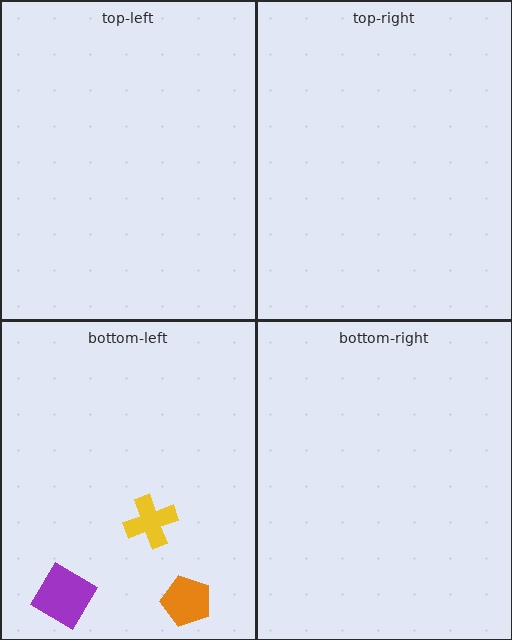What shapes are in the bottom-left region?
The yellow cross, the purple diamond, the orange pentagon.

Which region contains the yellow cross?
The bottom-left region.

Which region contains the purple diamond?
The bottom-left region.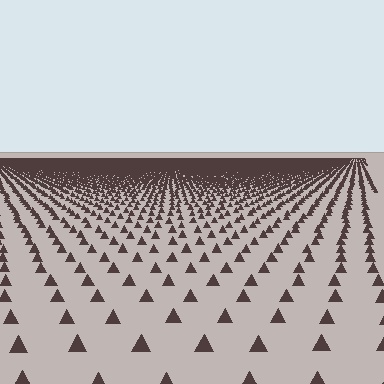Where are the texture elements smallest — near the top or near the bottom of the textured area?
Near the top.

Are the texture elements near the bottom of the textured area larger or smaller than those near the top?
Larger. Near the bottom, elements are closer to the viewer and appear at a bigger on-screen size.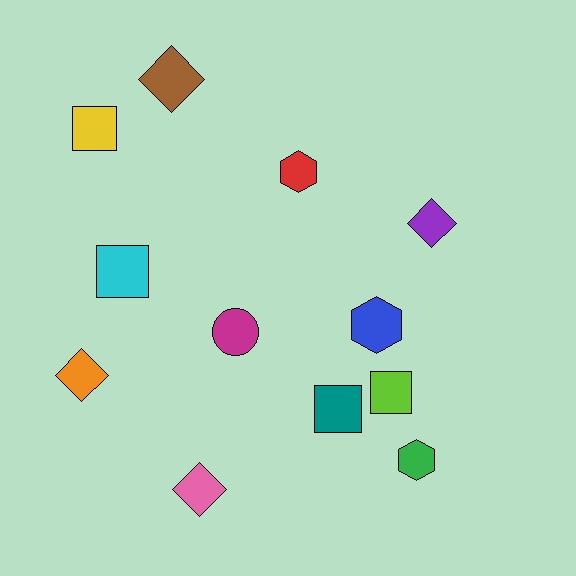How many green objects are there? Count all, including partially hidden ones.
There is 1 green object.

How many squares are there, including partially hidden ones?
There are 4 squares.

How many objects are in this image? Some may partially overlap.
There are 12 objects.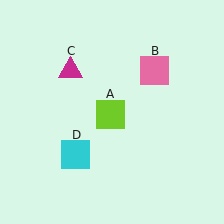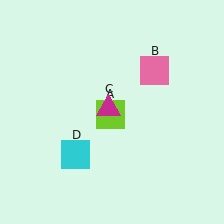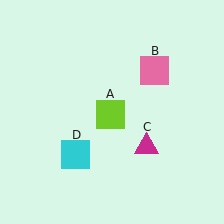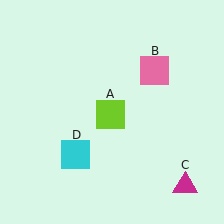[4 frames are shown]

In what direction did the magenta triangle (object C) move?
The magenta triangle (object C) moved down and to the right.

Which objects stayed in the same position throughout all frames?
Lime square (object A) and pink square (object B) and cyan square (object D) remained stationary.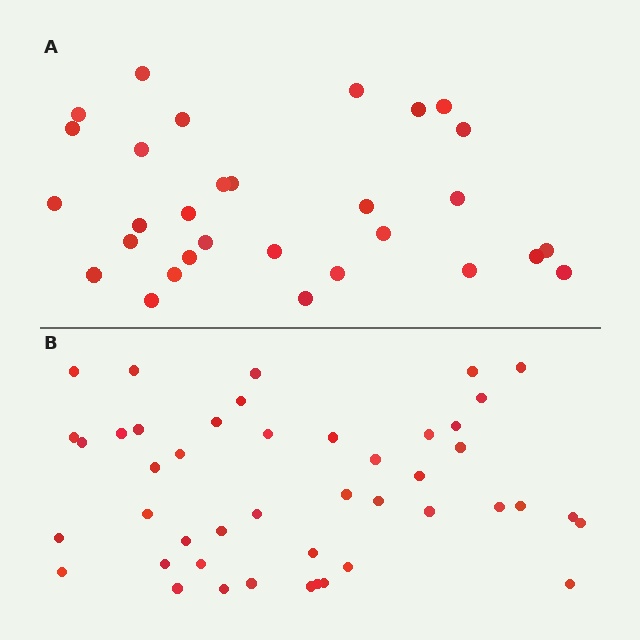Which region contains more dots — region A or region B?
Region B (the bottom region) has more dots.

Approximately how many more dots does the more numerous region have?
Region B has approximately 15 more dots than region A.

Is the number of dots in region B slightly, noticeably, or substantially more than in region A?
Region B has substantially more. The ratio is roughly 1.5 to 1.